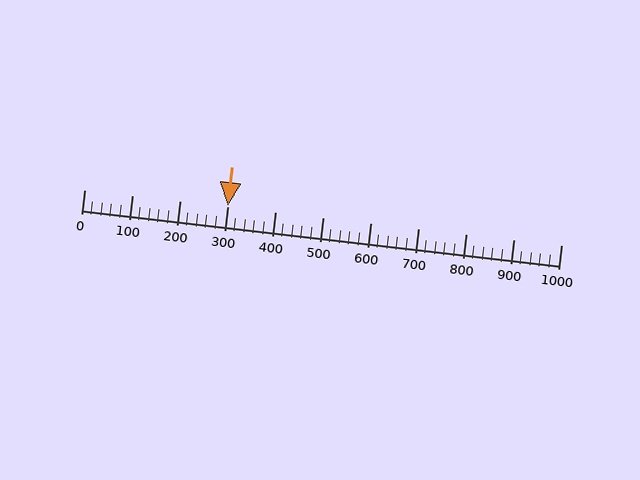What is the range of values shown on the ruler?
The ruler shows values from 0 to 1000.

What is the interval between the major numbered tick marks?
The major tick marks are spaced 100 units apart.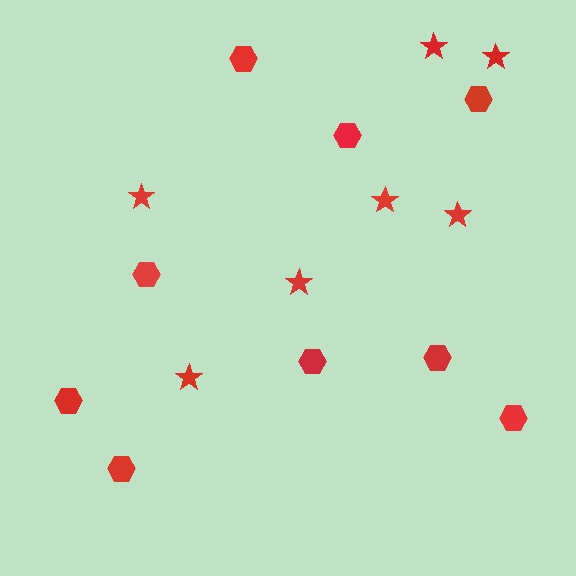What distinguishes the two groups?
There are 2 groups: one group of hexagons (9) and one group of stars (7).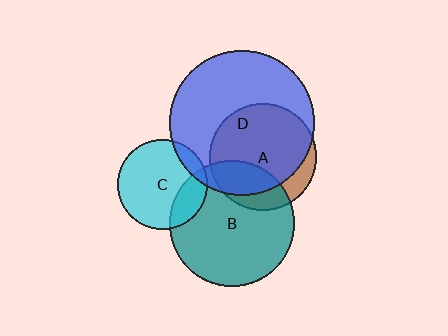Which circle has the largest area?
Circle D (blue).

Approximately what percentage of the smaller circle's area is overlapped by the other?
Approximately 20%.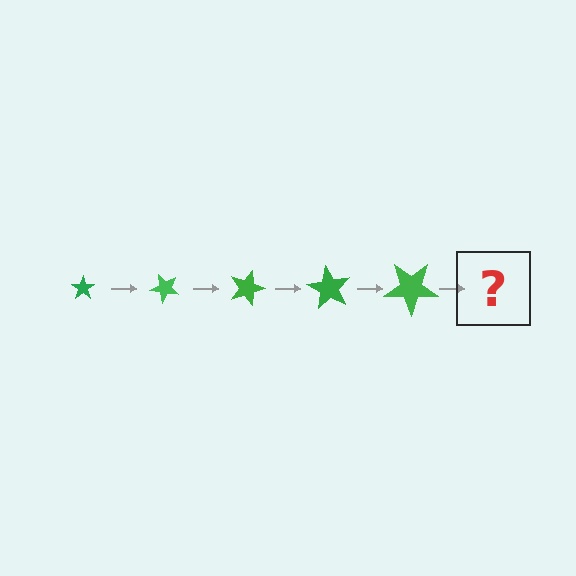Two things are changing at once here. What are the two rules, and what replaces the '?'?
The two rules are that the star grows larger each step and it rotates 45 degrees each step. The '?' should be a star, larger than the previous one and rotated 225 degrees from the start.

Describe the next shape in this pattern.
It should be a star, larger than the previous one and rotated 225 degrees from the start.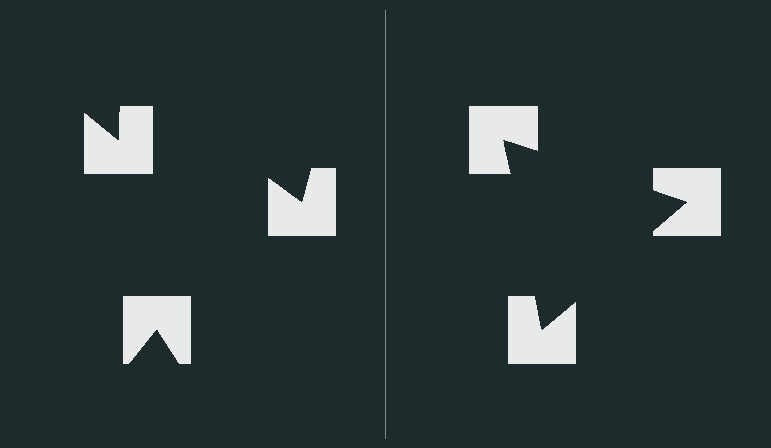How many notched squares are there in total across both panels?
6 — 3 on each side.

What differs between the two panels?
The notched squares are positioned identically on both sides; only the wedge orientations differ. On the right they align to a triangle; on the left they are misaligned.